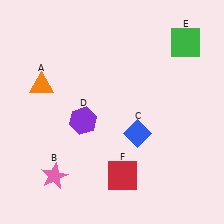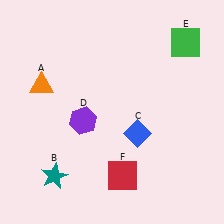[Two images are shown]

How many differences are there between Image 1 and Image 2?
There is 1 difference between the two images.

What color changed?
The star (B) changed from pink in Image 1 to teal in Image 2.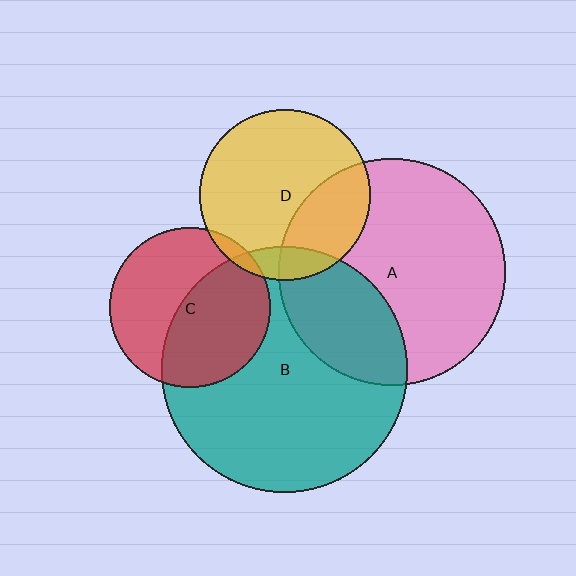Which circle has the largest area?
Circle B (teal).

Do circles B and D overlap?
Yes.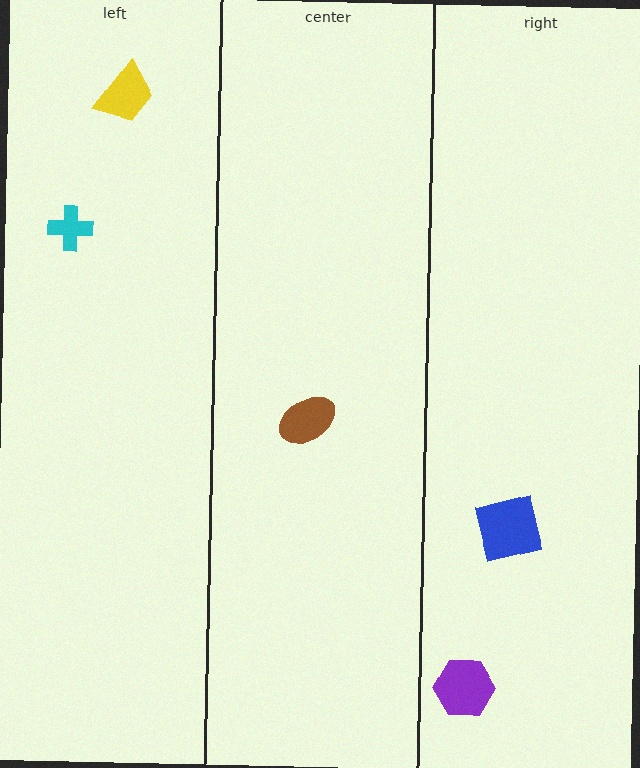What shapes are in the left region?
The yellow trapezoid, the cyan cross.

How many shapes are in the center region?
1.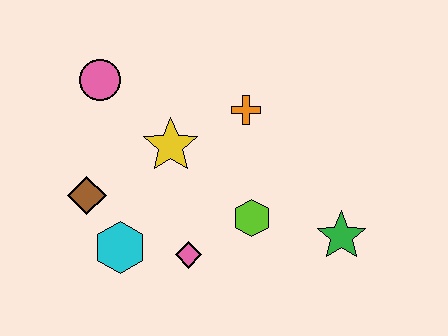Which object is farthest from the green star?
The pink circle is farthest from the green star.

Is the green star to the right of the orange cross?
Yes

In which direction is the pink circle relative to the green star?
The pink circle is to the left of the green star.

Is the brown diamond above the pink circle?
No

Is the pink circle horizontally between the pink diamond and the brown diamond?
Yes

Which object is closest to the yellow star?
The orange cross is closest to the yellow star.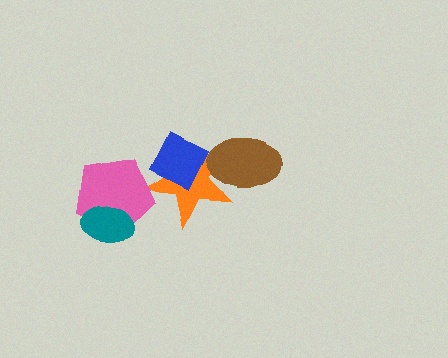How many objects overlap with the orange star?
3 objects overlap with the orange star.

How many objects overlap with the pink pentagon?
2 objects overlap with the pink pentagon.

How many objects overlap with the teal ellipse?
1 object overlaps with the teal ellipse.